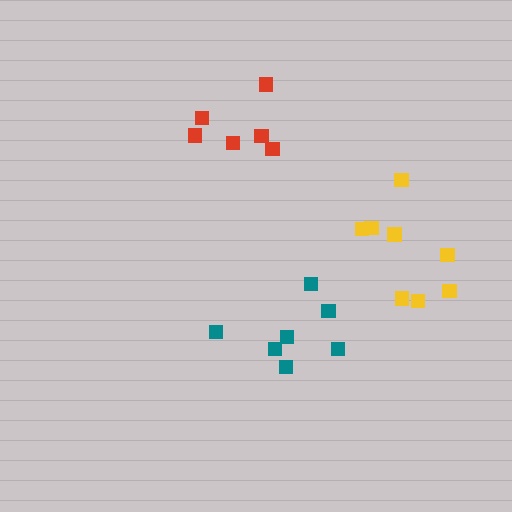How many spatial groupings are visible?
There are 3 spatial groupings.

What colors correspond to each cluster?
The clusters are colored: teal, yellow, red.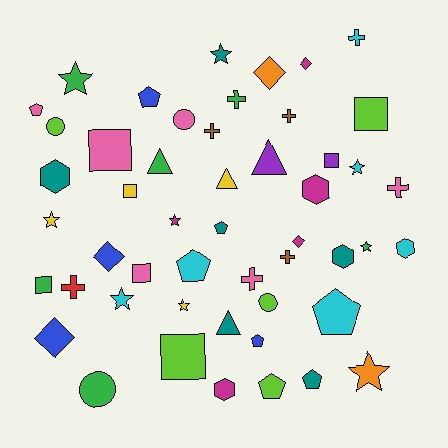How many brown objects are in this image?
There are 3 brown objects.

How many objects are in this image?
There are 50 objects.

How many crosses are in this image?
There are 8 crosses.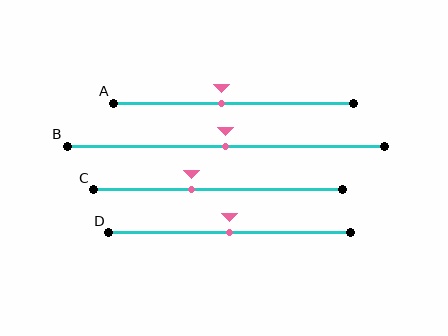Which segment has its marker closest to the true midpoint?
Segment B has its marker closest to the true midpoint.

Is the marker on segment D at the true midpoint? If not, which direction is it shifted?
Yes, the marker on segment D is at the true midpoint.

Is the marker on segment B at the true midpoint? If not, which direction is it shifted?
Yes, the marker on segment B is at the true midpoint.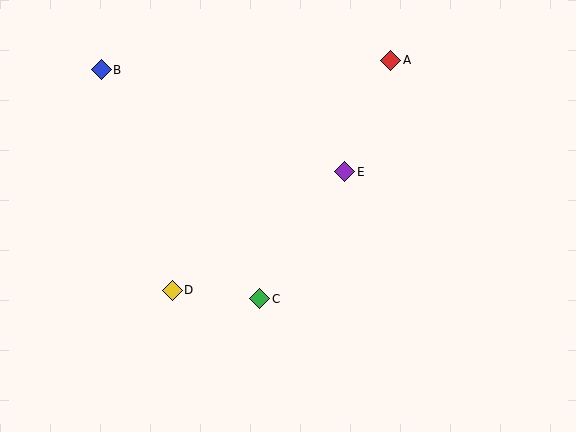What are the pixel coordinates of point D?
Point D is at (172, 290).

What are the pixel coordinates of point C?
Point C is at (260, 299).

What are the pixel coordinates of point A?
Point A is at (391, 60).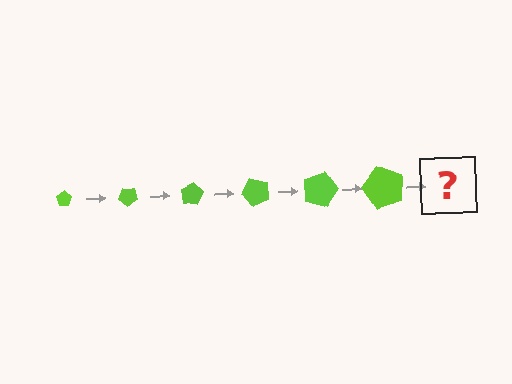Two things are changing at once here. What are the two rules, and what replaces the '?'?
The two rules are that the pentagon grows larger each step and it rotates 40 degrees each step. The '?' should be a pentagon, larger than the previous one and rotated 240 degrees from the start.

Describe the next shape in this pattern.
It should be a pentagon, larger than the previous one and rotated 240 degrees from the start.